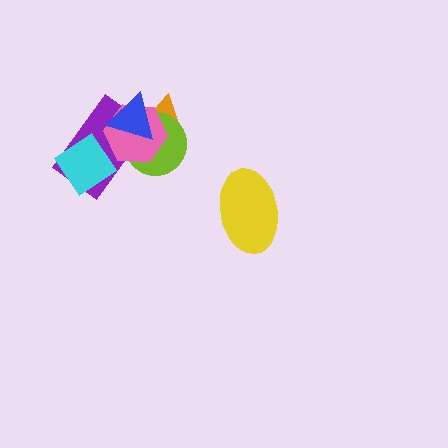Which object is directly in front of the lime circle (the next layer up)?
The purple rectangle is directly in front of the lime circle.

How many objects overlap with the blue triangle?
4 objects overlap with the blue triangle.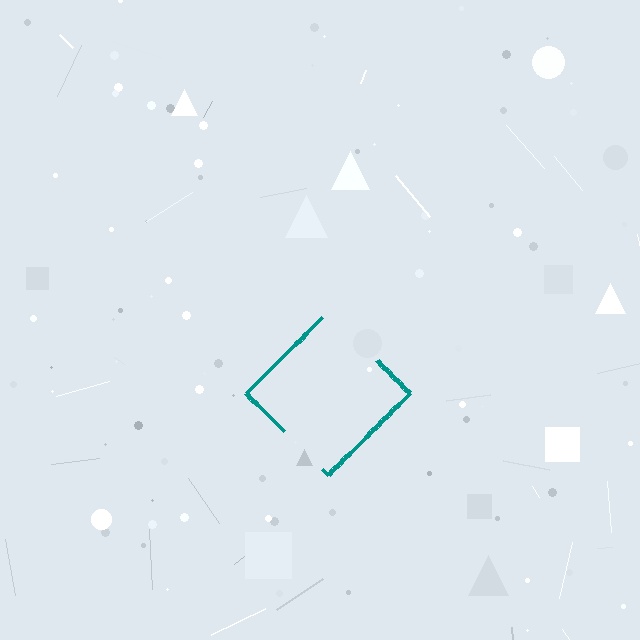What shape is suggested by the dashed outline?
The dashed outline suggests a diamond.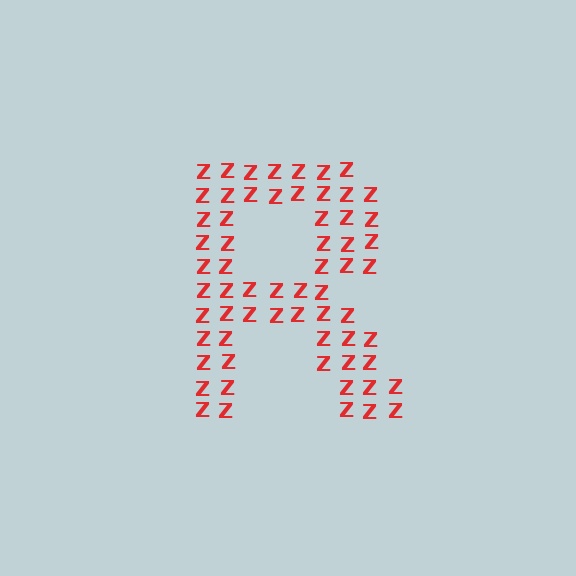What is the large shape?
The large shape is the letter R.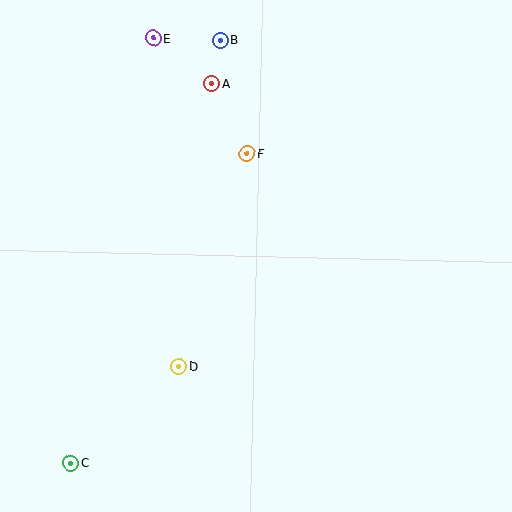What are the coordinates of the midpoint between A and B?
The midpoint between A and B is at (216, 62).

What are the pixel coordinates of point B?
Point B is at (221, 40).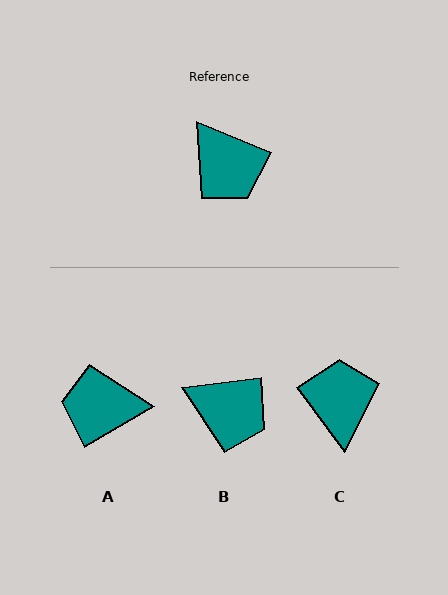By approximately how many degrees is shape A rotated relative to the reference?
Approximately 127 degrees clockwise.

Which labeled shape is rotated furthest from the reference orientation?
C, about 150 degrees away.